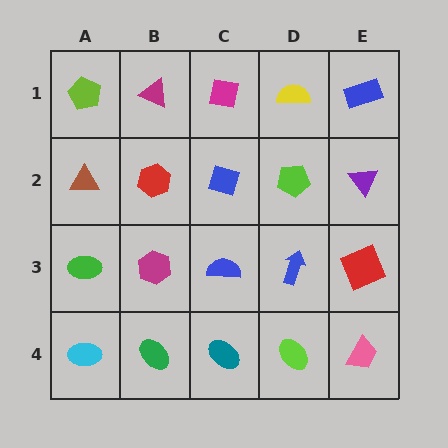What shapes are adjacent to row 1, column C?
A blue diamond (row 2, column C), a magenta triangle (row 1, column B), a yellow semicircle (row 1, column D).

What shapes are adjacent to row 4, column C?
A blue semicircle (row 3, column C), a green ellipse (row 4, column B), a lime ellipse (row 4, column D).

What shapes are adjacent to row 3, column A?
A brown triangle (row 2, column A), a cyan ellipse (row 4, column A), a magenta hexagon (row 3, column B).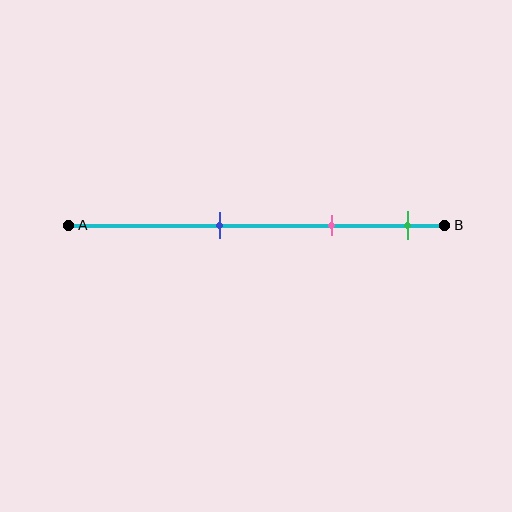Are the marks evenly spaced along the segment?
Yes, the marks are approximately evenly spaced.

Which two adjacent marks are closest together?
The pink and green marks are the closest adjacent pair.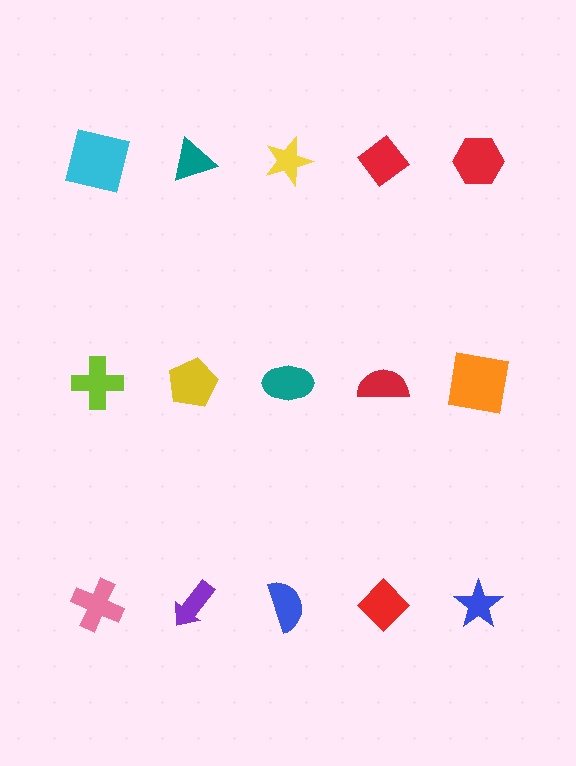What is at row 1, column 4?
A red diamond.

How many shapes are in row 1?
5 shapes.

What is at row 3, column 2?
A purple arrow.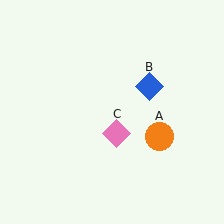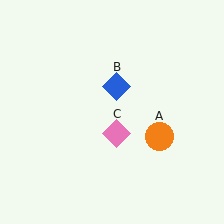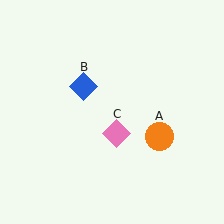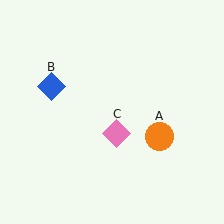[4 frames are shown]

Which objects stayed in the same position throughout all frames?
Orange circle (object A) and pink diamond (object C) remained stationary.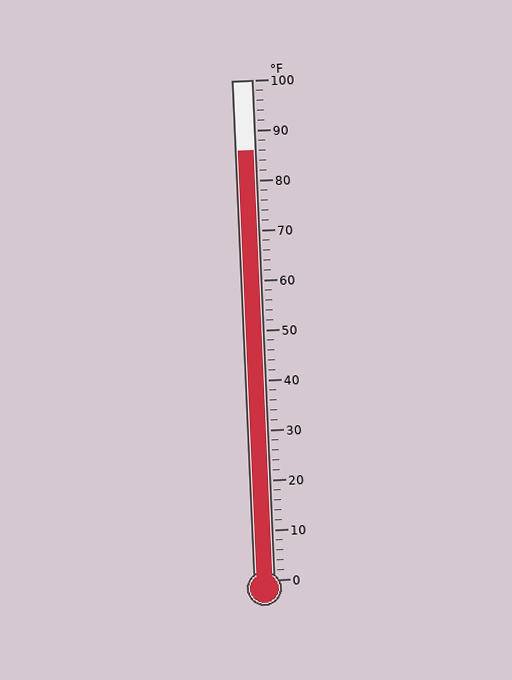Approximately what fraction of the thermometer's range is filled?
The thermometer is filled to approximately 85% of its range.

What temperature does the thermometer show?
The thermometer shows approximately 86°F.